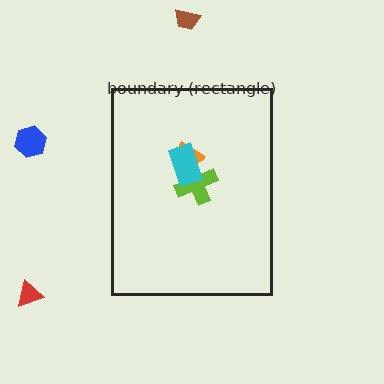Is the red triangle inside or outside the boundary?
Outside.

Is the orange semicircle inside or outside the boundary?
Inside.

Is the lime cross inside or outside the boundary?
Inside.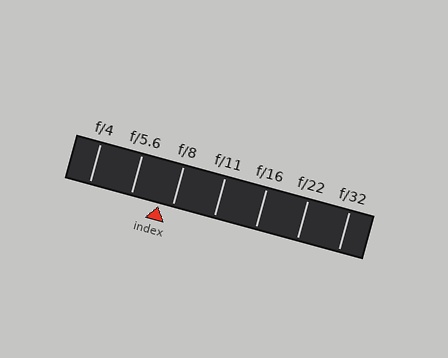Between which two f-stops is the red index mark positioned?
The index mark is between f/5.6 and f/8.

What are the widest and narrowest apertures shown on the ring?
The widest aperture shown is f/4 and the narrowest is f/32.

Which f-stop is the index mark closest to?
The index mark is closest to f/8.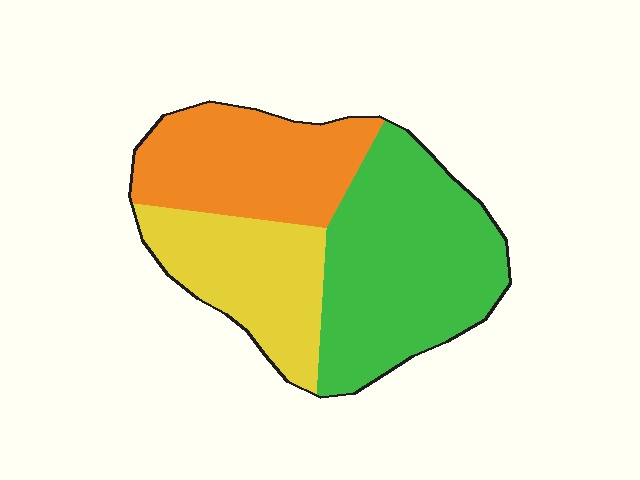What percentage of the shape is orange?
Orange takes up between a sixth and a third of the shape.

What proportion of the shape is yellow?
Yellow takes up between a sixth and a third of the shape.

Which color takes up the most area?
Green, at roughly 45%.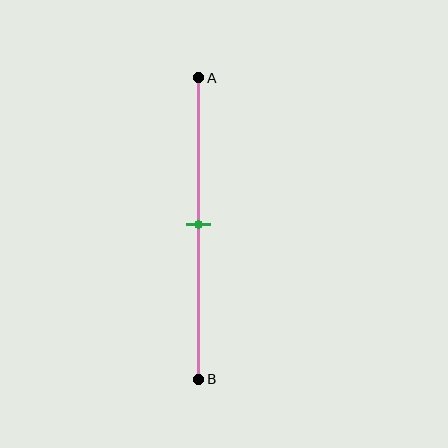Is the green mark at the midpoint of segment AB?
Yes, the mark is approximately at the midpoint.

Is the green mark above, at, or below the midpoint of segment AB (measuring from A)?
The green mark is approximately at the midpoint of segment AB.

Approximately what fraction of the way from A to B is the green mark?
The green mark is approximately 50% of the way from A to B.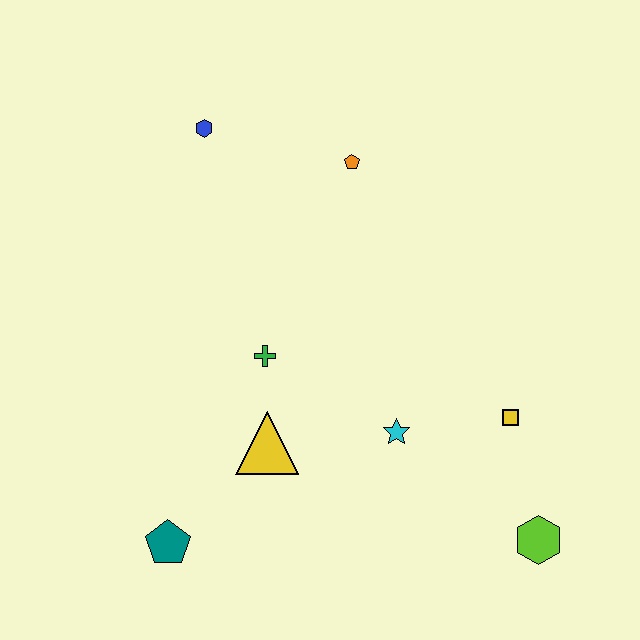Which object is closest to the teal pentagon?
The yellow triangle is closest to the teal pentagon.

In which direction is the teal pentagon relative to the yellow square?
The teal pentagon is to the left of the yellow square.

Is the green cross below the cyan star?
No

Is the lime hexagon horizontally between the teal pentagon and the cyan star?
No